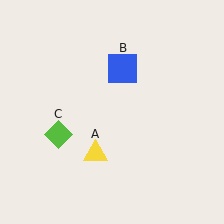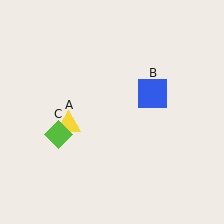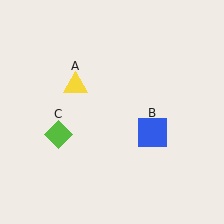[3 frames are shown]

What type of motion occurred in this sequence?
The yellow triangle (object A), blue square (object B) rotated clockwise around the center of the scene.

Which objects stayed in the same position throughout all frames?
Lime diamond (object C) remained stationary.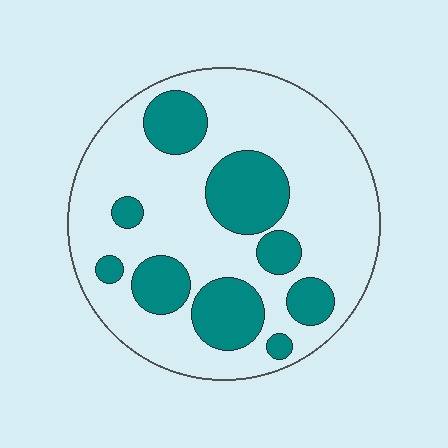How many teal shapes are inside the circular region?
9.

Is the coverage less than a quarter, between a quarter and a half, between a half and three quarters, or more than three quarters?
Between a quarter and a half.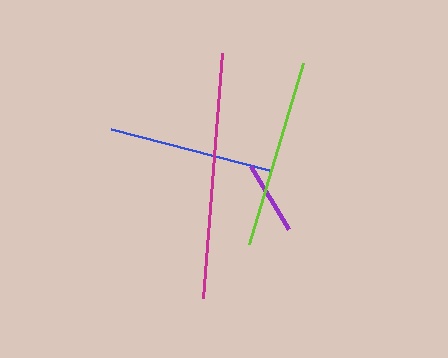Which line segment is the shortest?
The purple line is the shortest at approximately 73 pixels.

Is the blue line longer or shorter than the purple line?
The blue line is longer than the purple line.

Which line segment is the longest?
The magenta line is the longest at approximately 246 pixels.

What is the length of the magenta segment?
The magenta segment is approximately 246 pixels long.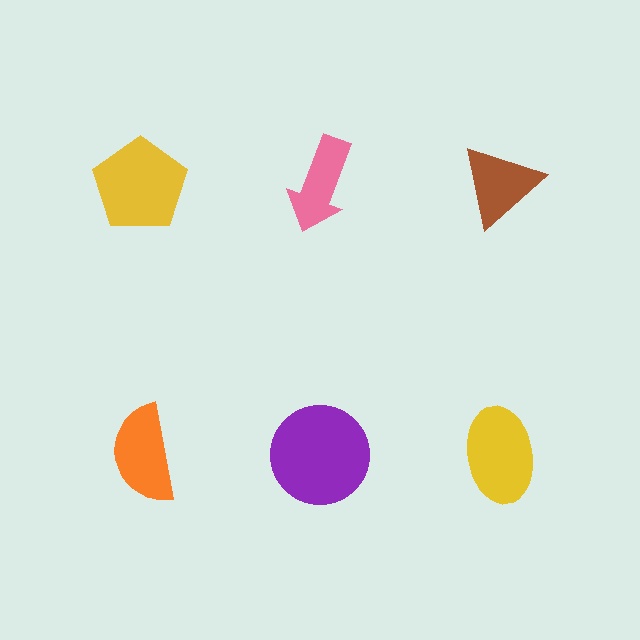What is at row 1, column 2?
A pink arrow.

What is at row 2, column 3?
A yellow ellipse.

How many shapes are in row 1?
3 shapes.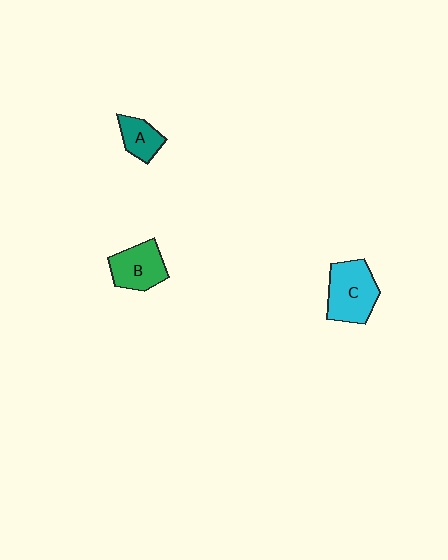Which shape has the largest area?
Shape C (cyan).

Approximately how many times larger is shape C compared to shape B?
Approximately 1.2 times.